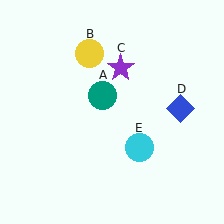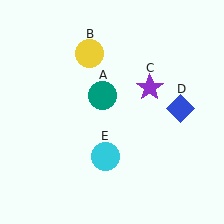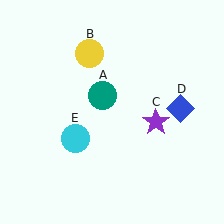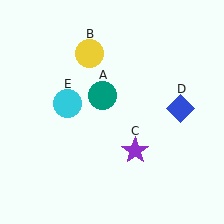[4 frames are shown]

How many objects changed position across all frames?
2 objects changed position: purple star (object C), cyan circle (object E).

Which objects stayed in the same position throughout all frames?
Teal circle (object A) and yellow circle (object B) and blue diamond (object D) remained stationary.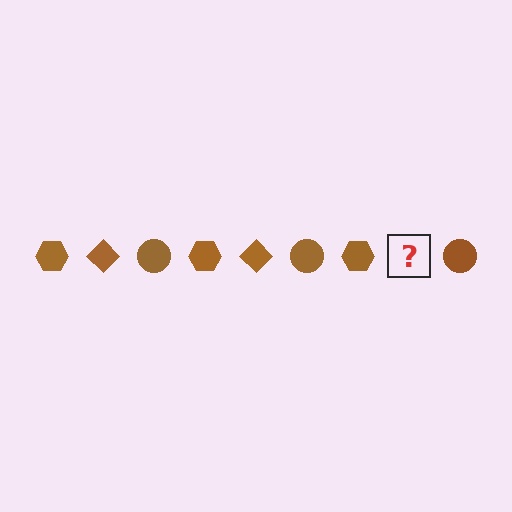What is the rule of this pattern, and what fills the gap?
The rule is that the pattern cycles through hexagon, diamond, circle shapes in brown. The gap should be filled with a brown diamond.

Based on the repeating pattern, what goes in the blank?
The blank should be a brown diamond.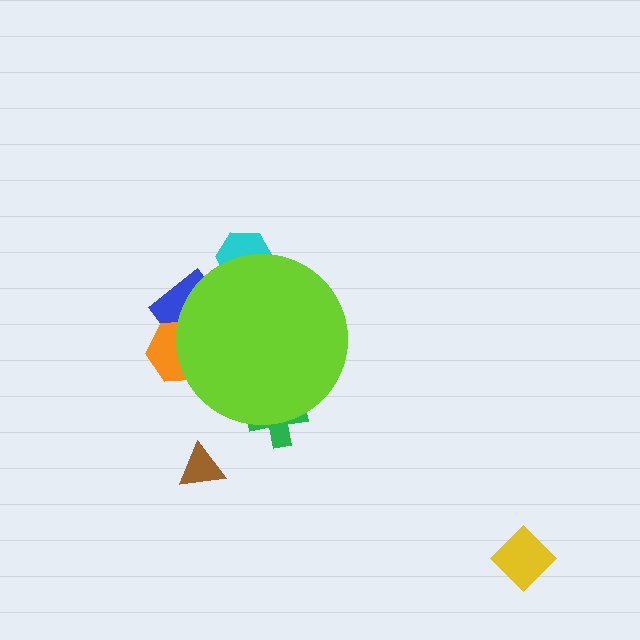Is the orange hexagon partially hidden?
Yes, the orange hexagon is partially hidden behind the lime circle.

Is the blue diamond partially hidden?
Yes, the blue diamond is partially hidden behind the lime circle.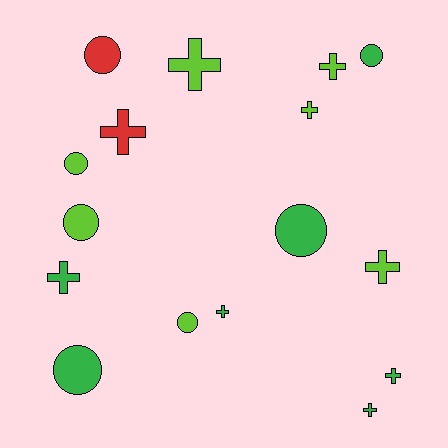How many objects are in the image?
There are 16 objects.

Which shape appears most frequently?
Cross, with 9 objects.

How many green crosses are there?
There are 4 green crosses.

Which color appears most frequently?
Green, with 7 objects.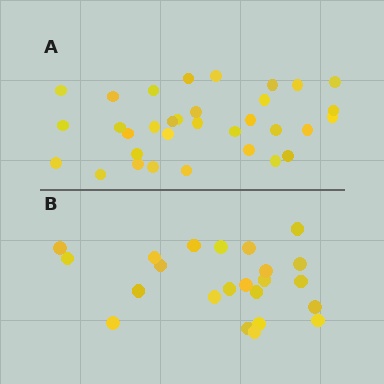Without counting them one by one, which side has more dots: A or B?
Region A (the top region) has more dots.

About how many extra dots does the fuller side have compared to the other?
Region A has roughly 10 or so more dots than region B.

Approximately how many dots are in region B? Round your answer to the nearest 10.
About 20 dots. (The exact count is 23, which rounds to 20.)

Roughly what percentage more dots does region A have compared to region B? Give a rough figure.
About 45% more.